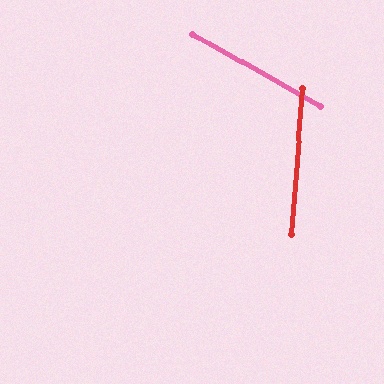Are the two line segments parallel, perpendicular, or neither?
Neither parallel nor perpendicular — they differ by about 65°.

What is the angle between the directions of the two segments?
Approximately 65 degrees.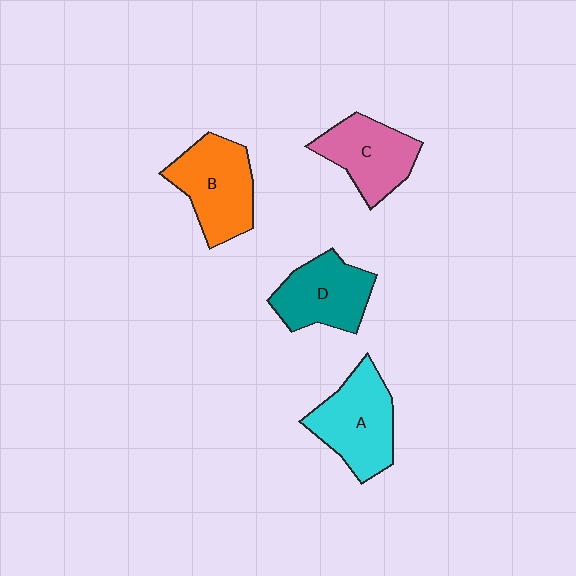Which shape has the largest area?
Shape A (cyan).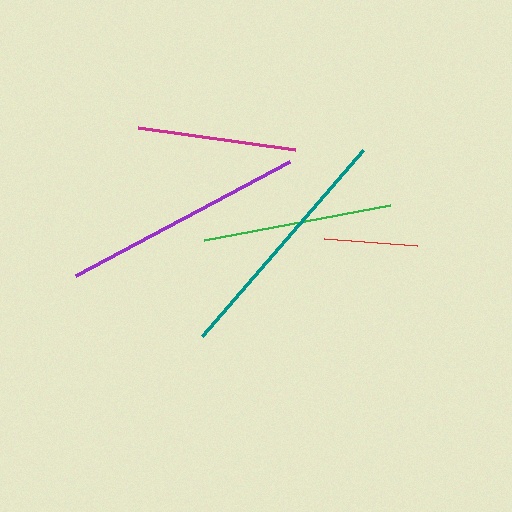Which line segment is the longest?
The teal line is the longest at approximately 246 pixels.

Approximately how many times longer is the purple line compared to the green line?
The purple line is approximately 1.3 times the length of the green line.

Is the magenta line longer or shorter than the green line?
The green line is longer than the magenta line.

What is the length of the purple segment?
The purple segment is approximately 243 pixels long.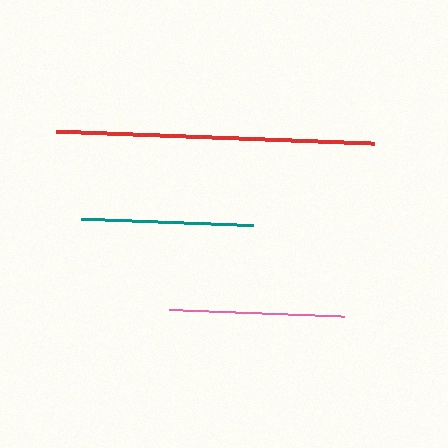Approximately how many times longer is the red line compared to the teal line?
The red line is approximately 1.9 times the length of the teal line.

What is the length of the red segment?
The red segment is approximately 318 pixels long.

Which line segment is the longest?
The red line is the longest at approximately 318 pixels.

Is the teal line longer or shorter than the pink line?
The pink line is longer than the teal line.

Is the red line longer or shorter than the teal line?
The red line is longer than the teal line.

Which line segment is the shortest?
The teal line is the shortest at approximately 171 pixels.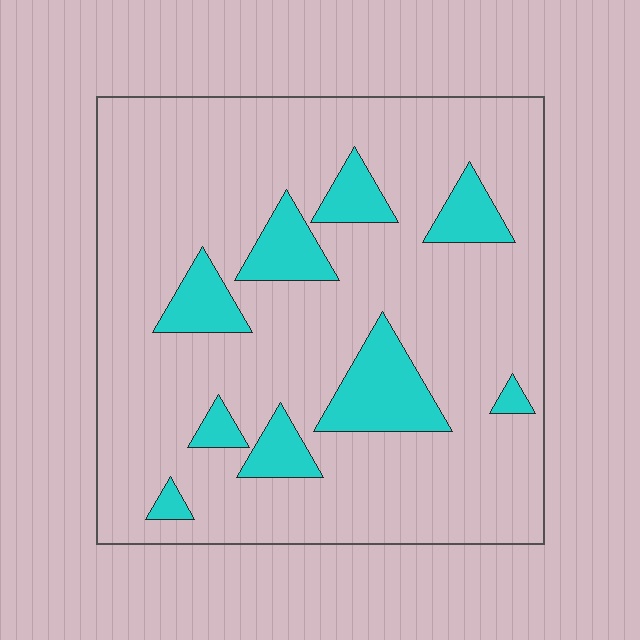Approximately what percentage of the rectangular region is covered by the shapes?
Approximately 15%.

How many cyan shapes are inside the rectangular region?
9.